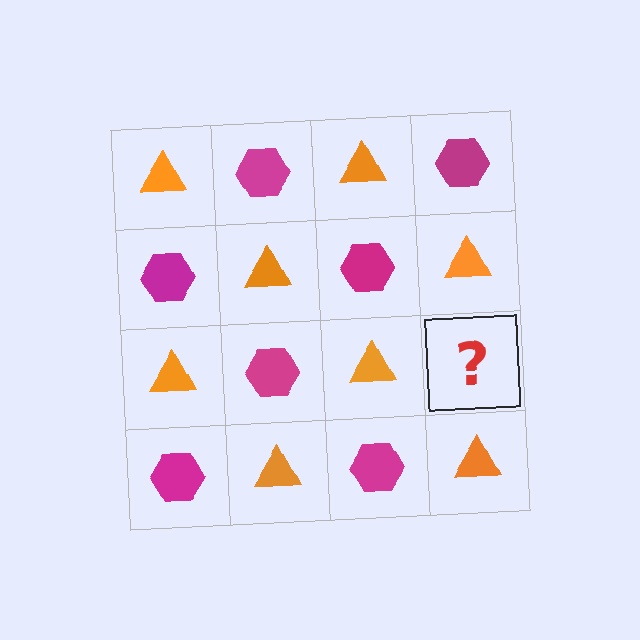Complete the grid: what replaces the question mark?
The question mark should be replaced with a magenta hexagon.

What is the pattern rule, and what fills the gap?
The rule is that it alternates orange triangle and magenta hexagon in a checkerboard pattern. The gap should be filled with a magenta hexagon.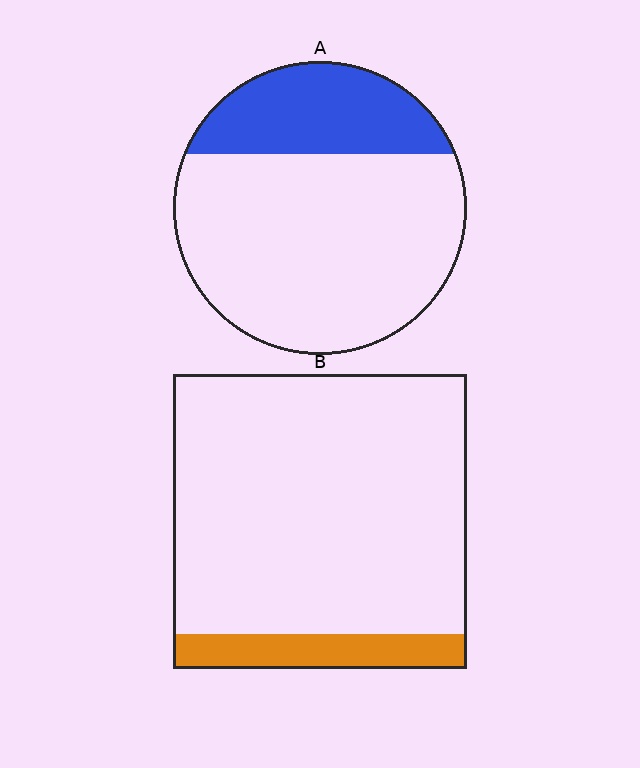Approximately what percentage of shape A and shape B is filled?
A is approximately 25% and B is approximately 10%.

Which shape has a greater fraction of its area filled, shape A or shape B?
Shape A.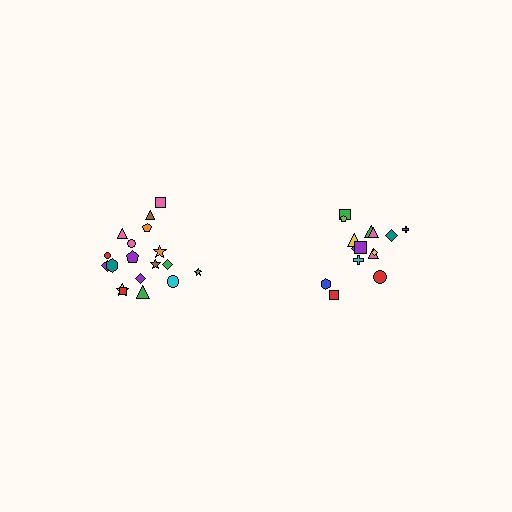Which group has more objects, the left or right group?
The left group.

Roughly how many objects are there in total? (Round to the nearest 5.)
Roughly 35 objects in total.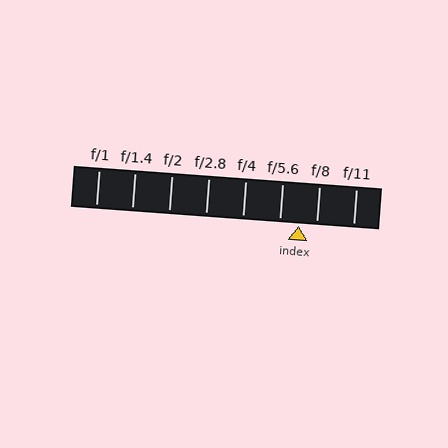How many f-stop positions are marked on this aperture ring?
There are 8 f-stop positions marked.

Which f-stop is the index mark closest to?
The index mark is closest to f/8.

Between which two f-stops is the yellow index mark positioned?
The index mark is between f/5.6 and f/8.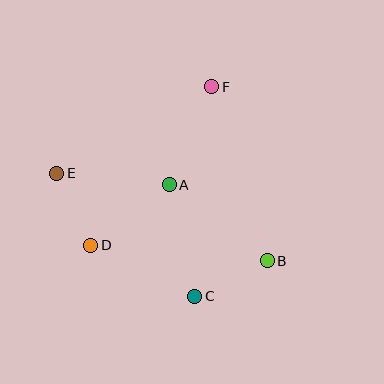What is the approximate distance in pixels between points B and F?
The distance between B and F is approximately 183 pixels.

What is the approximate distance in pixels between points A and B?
The distance between A and B is approximately 124 pixels.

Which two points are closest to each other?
Points D and E are closest to each other.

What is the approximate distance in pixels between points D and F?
The distance between D and F is approximately 199 pixels.